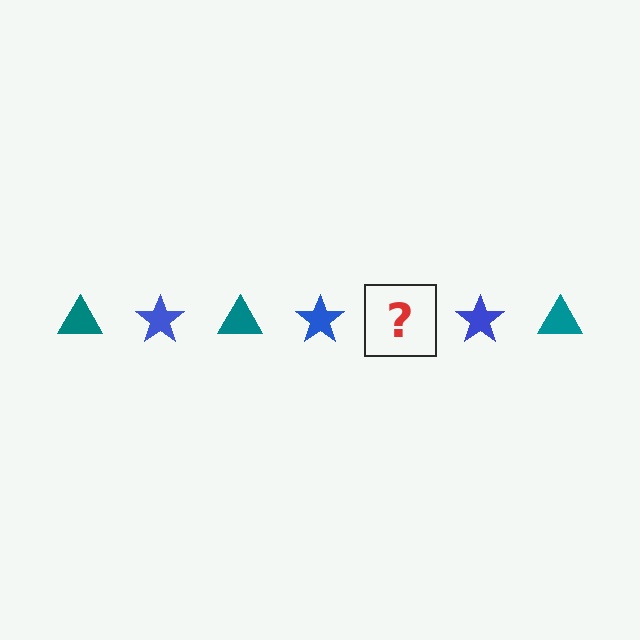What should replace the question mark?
The question mark should be replaced with a teal triangle.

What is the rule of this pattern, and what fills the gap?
The rule is that the pattern alternates between teal triangle and blue star. The gap should be filled with a teal triangle.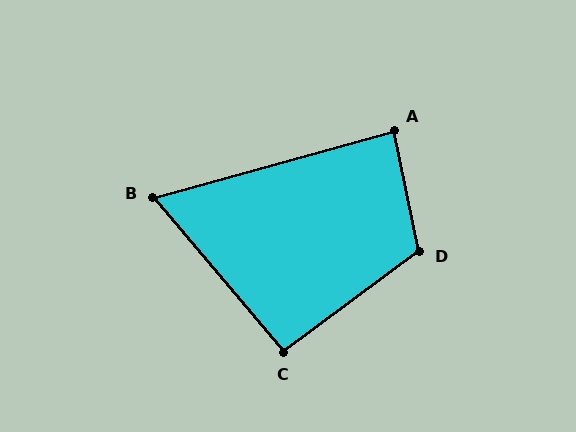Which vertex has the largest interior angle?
D, at approximately 115 degrees.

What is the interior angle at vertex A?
Approximately 86 degrees (approximately right).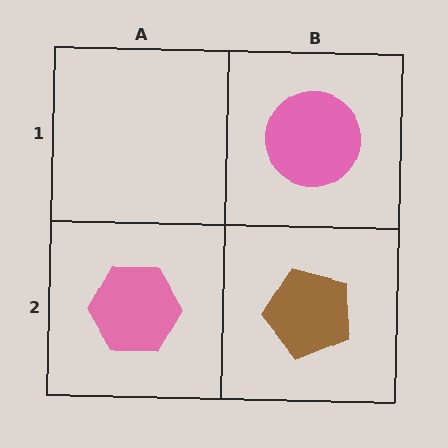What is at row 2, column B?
A brown pentagon.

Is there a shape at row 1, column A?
No, that cell is empty.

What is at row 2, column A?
A pink hexagon.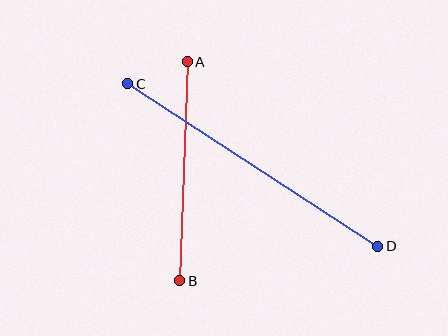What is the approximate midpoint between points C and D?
The midpoint is at approximately (253, 165) pixels.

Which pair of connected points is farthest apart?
Points C and D are farthest apart.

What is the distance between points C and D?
The distance is approximately 298 pixels.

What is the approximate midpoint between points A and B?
The midpoint is at approximately (183, 171) pixels.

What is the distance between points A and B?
The distance is approximately 219 pixels.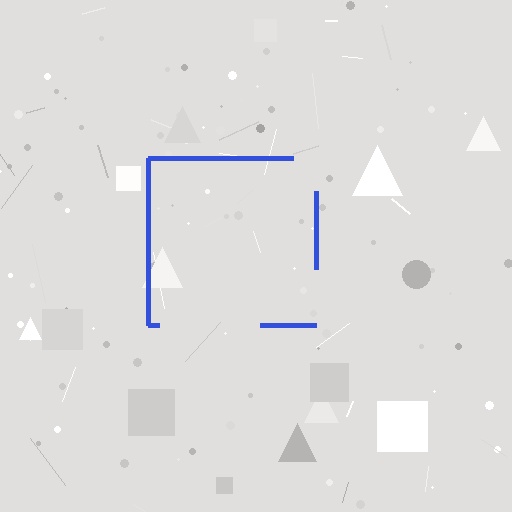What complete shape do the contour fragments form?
The contour fragments form a square.